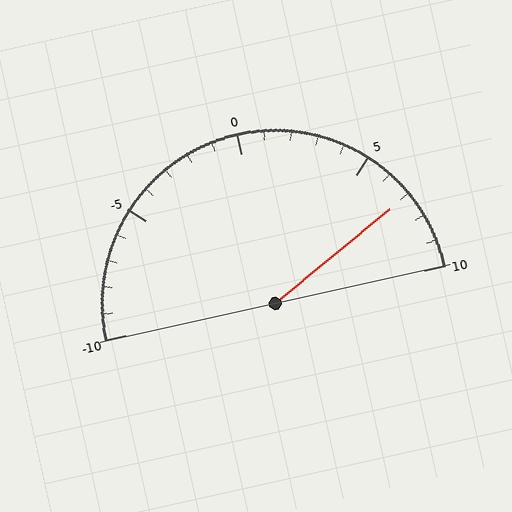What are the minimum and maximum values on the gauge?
The gauge ranges from -10 to 10.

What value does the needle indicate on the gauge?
The needle indicates approximately 7.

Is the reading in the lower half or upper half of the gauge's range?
The reading is in the upper half of the range (-10 to 10).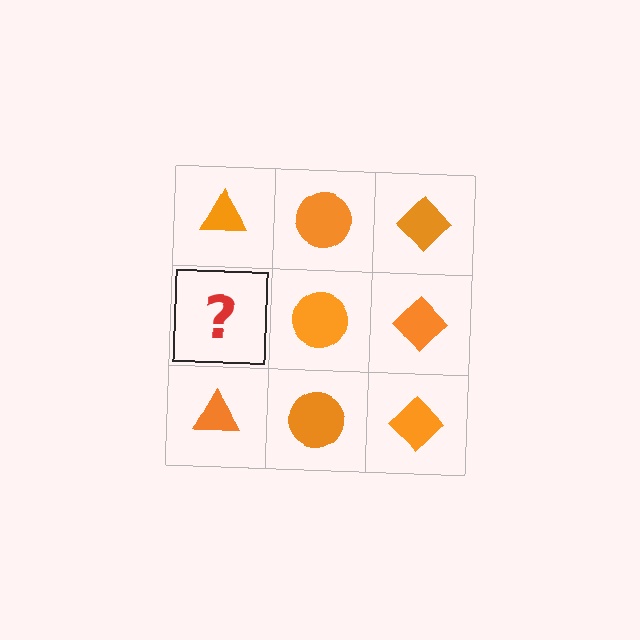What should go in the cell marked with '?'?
The missing cell should contain an orange triangle.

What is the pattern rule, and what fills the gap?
The rule is that each column has a consistent shape. The gap should be filled with an orange triangle.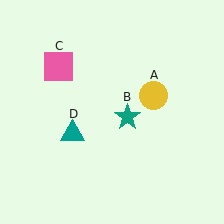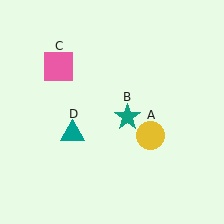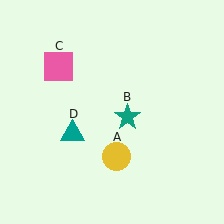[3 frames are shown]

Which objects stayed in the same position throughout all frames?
Teal star (object B) and pink square (object C) and teal triangle (object D) remained stationary.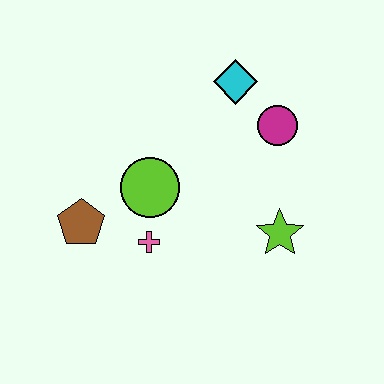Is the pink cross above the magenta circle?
No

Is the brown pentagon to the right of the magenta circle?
No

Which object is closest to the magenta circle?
The cyan diamond is closest to the magenta circle.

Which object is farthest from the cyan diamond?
The brown pentagon is farthest from the cyan diamond.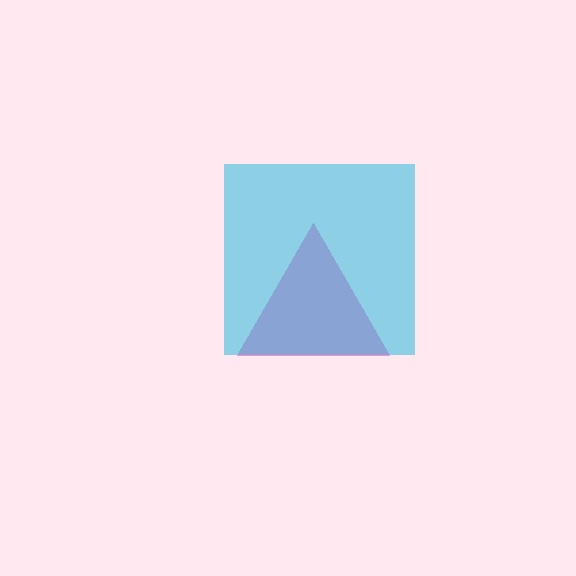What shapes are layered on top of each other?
The layered shapes are: a pink triangle, a cyan square.